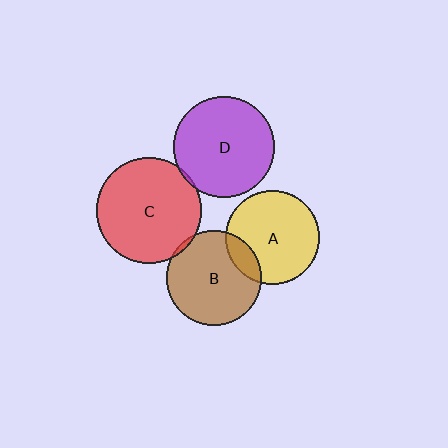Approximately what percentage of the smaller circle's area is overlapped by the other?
Approximately 5%.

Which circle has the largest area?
Circle C (red).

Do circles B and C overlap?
Yes.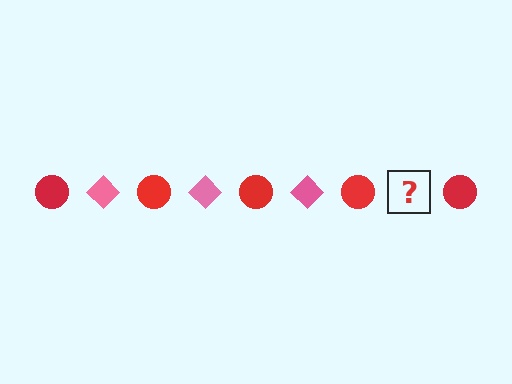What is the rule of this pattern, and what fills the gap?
The rule is that the pattern alternates between red circle and pink diamond. The gap should be filled with a pink diamond.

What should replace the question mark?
The question mark should be replaced with a pink diamond.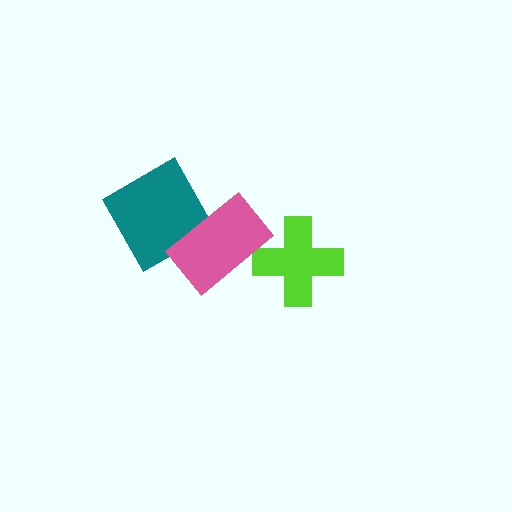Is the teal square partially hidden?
Yes, it is partially covered by another shape.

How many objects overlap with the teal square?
1 object overlaps with the teal square.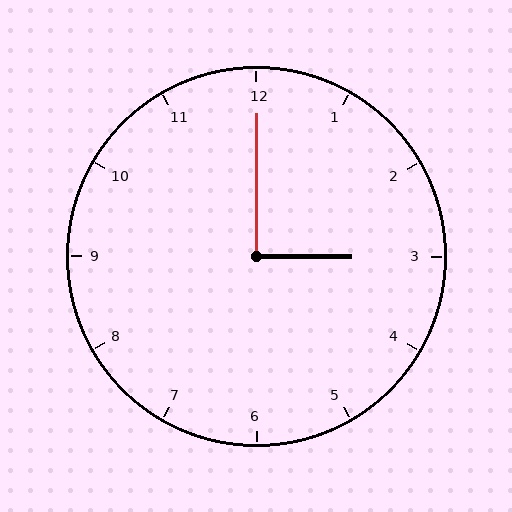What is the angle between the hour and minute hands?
Approximately 90 degrees.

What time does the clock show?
3:00.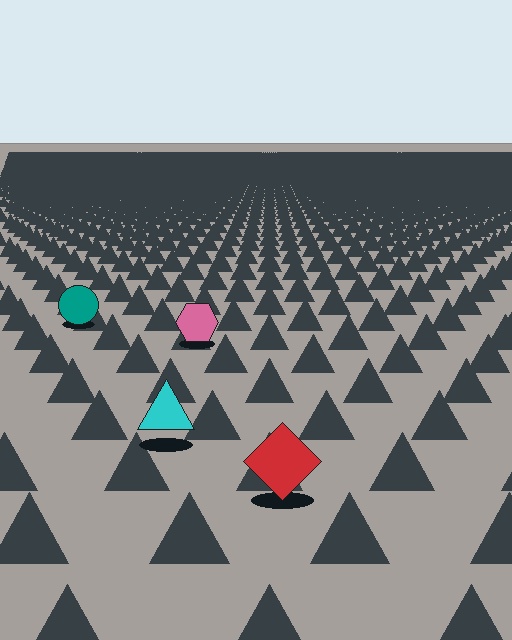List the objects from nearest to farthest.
From nearest to farthest: the red diamond, the cyan triangle, the pink hexagon, the teal circle.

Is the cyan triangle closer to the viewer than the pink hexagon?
Yes. The cyan triangle is closer — you can tell from the texture gradient: the ground texture is coarser near it.